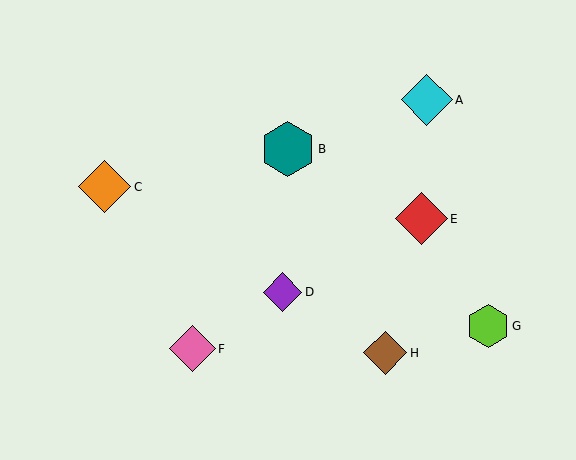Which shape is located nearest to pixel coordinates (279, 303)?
The purple diamond (labeled D) at (283, 292) is nearest to that location.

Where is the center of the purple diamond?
The center of the purple diamond is at (283, 292).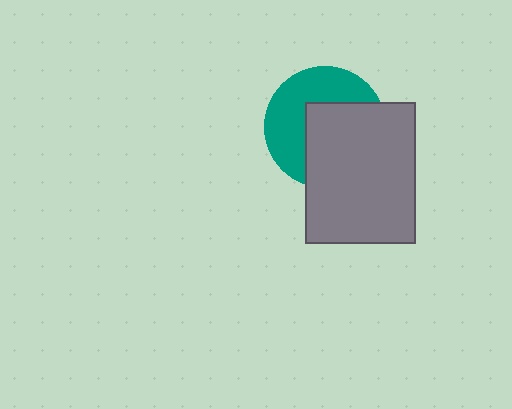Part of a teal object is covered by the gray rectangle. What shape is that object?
It is a circle.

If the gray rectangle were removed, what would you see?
You would see the complete teal circle.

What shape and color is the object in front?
The object in front is a gray rectangle.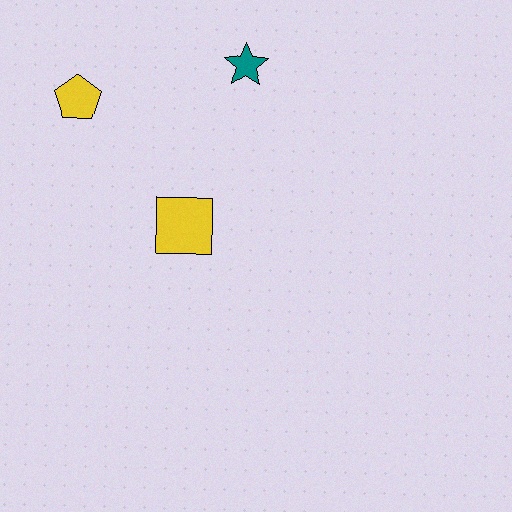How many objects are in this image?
There are 3 objects.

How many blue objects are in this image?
There are no blue objects.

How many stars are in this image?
There is 1 star.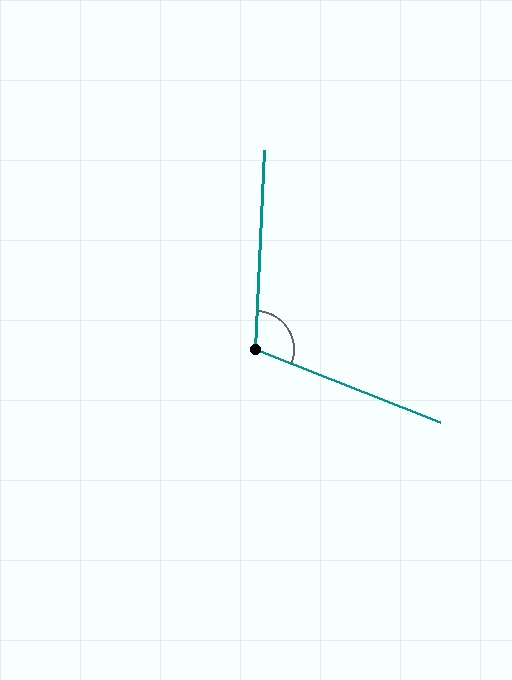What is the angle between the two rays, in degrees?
Approximately 109 degrees.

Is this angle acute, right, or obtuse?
It is obtuse.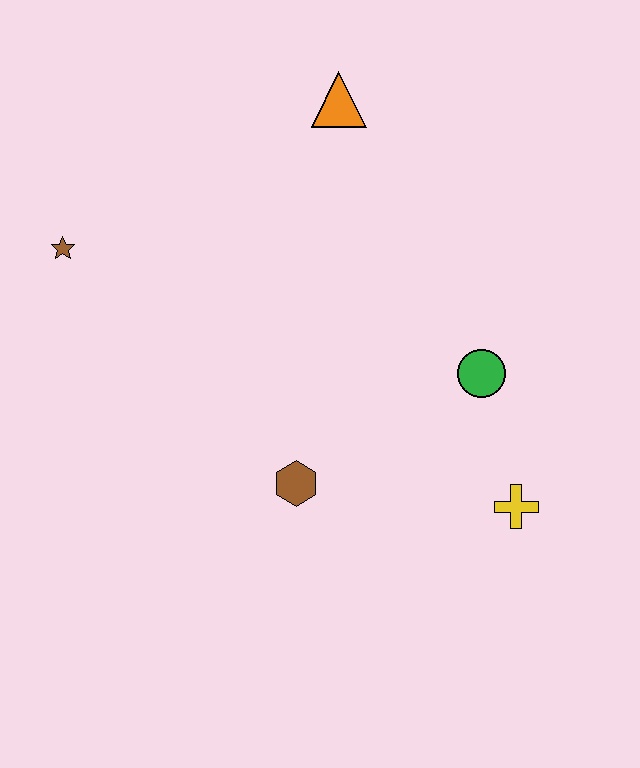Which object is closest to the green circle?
The yellow cross is closest to the green circle.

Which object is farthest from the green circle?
The brown star is farthest from the green circle.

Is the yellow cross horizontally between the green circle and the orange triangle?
No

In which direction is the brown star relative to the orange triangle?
The brown star is to the left of the orange triangle.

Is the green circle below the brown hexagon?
No